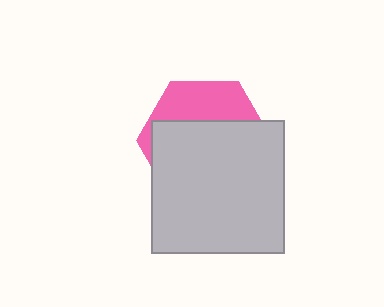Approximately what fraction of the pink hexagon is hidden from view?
Roughly 68% of the pink hexagon is hidden behind the light gray square.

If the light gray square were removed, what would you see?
You would see the complete pink hexagon.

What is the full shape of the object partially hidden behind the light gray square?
The partially hidden object is a pink hexagon.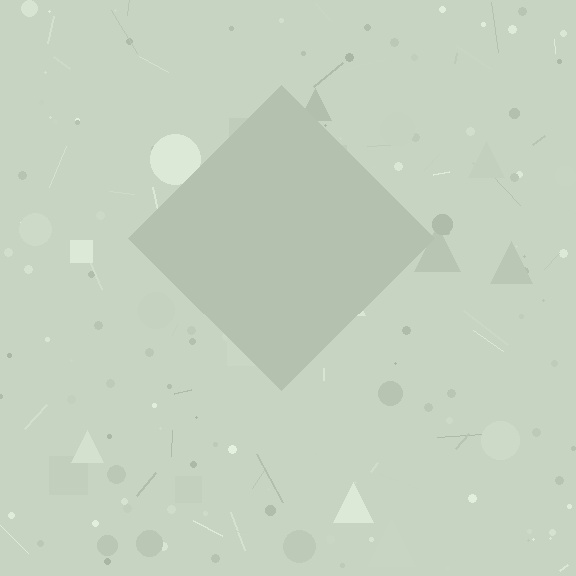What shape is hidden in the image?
A diamond is hidden in the image.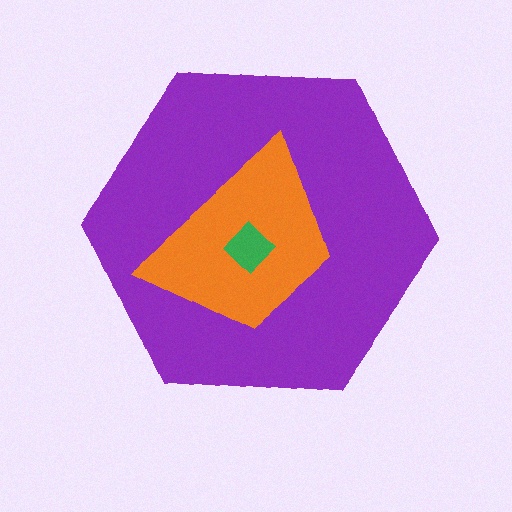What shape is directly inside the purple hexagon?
The orange trapezoid.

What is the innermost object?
The green diamond.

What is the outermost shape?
The purple hexagon.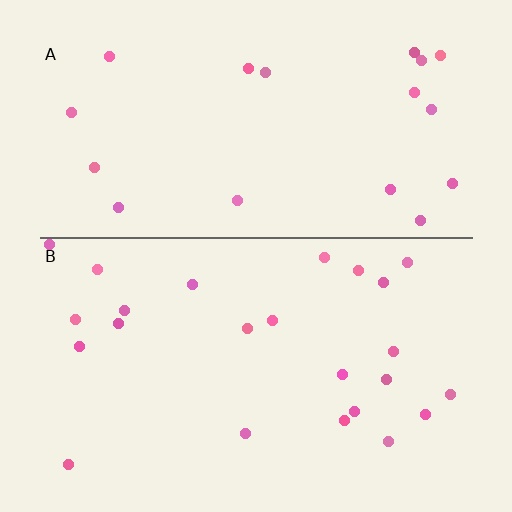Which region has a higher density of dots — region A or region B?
B (the bottom).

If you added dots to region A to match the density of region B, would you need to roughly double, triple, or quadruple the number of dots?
Approximately double.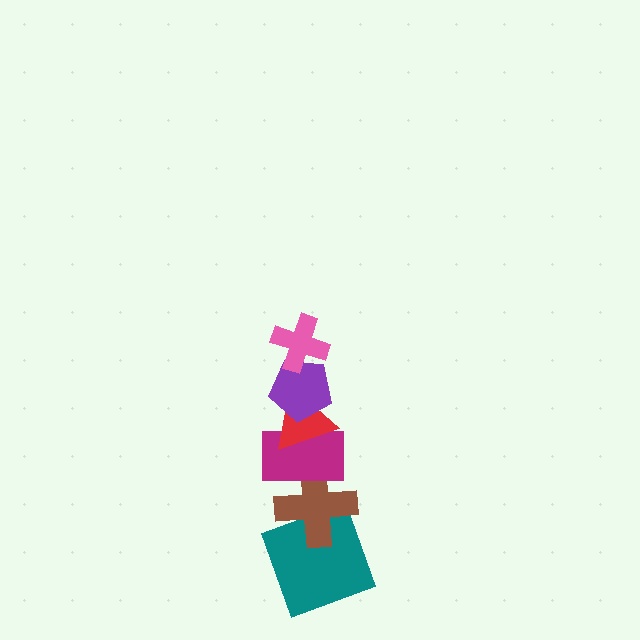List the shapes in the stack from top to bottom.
From top to bottom: the pink cross, the purple pentagon, the red triangle, the magenta rectangle, the brown cross, the teal square.